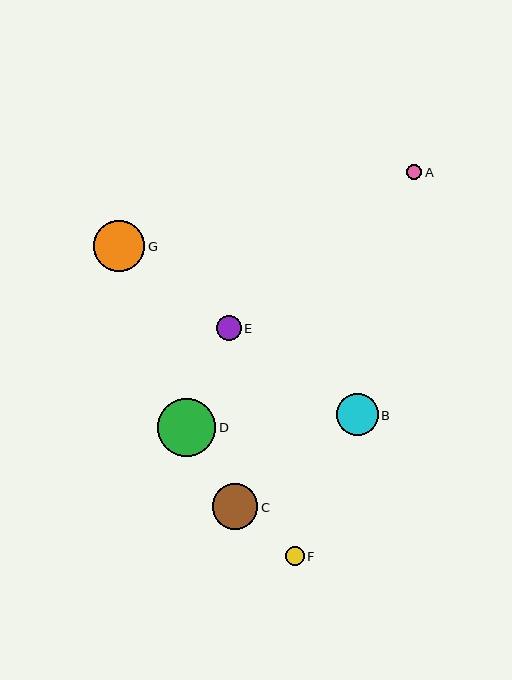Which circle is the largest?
Circle D is the largest with a size of approximately 58 pixels.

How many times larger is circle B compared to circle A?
Circle B is approximately 2.7 times the size of circle A.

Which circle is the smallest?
Circle A is the smallest with a size of approximately 15 pixels.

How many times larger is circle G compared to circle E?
Circle G is approximately 2.1 times the size of circle E.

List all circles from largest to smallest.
From largest to smallest: D, G, C, B, E, F, A.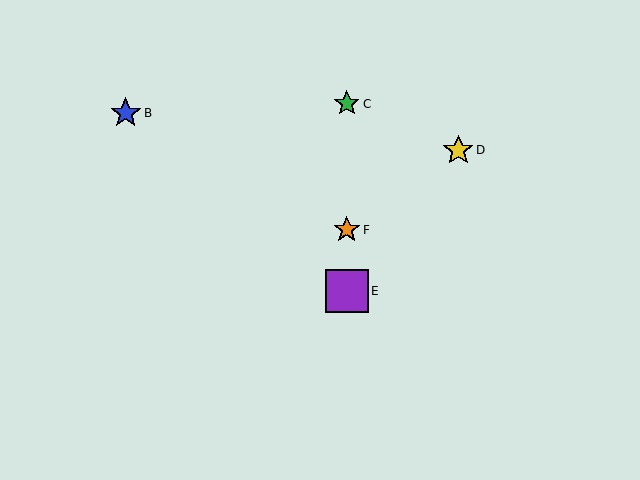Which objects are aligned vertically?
Objects A, C, E, F are aligned vertically.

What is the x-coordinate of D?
Object D is at x≈458.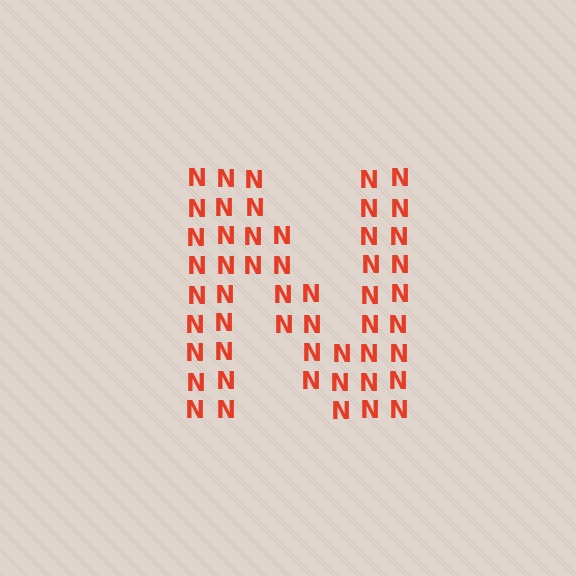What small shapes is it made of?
It is made of small letter N's.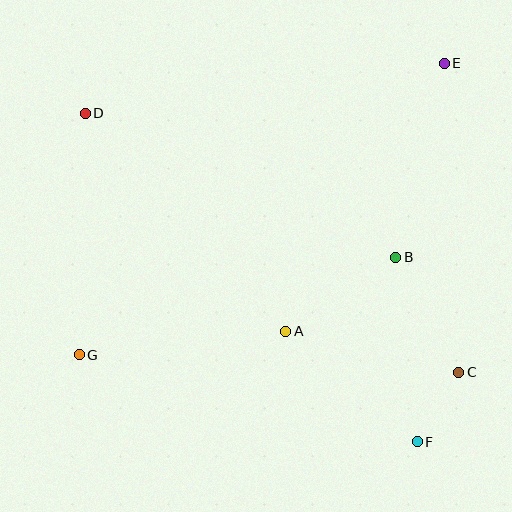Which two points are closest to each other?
Points C and F are closest to each other.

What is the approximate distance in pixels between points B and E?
The distance between B and E is approximately 200 pixels.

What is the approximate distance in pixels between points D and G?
The distance between D and G is approximately 241 pixels.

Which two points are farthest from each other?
Points E and G are farthest from each other.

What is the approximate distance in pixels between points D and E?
The distance between D and E is approximately 362 pixels.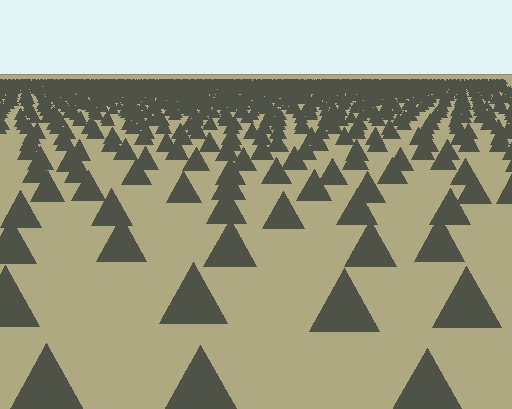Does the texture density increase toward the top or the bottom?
Density increases toward the top.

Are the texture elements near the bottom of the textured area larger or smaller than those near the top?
Larger. Near the bottom, elements are closer to the viewer and appear at a bigger on-screen size.